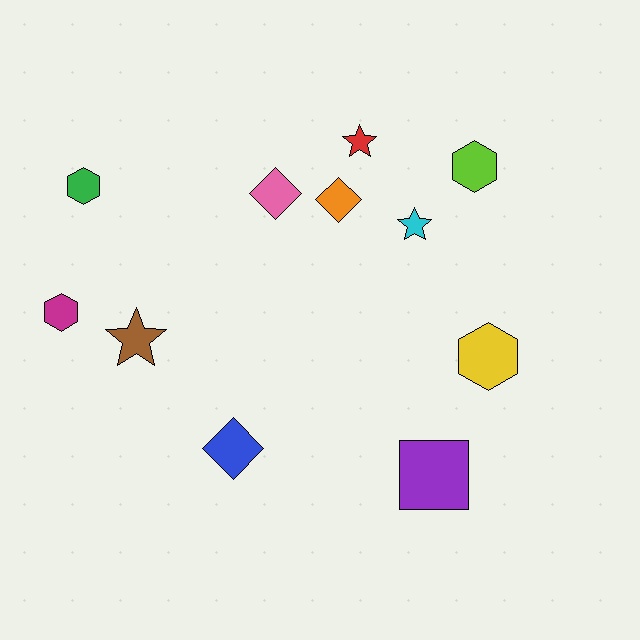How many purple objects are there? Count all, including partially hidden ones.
There is 1 purple object.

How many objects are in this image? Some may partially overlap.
There are 11 objects.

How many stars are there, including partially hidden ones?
There are 3 stars.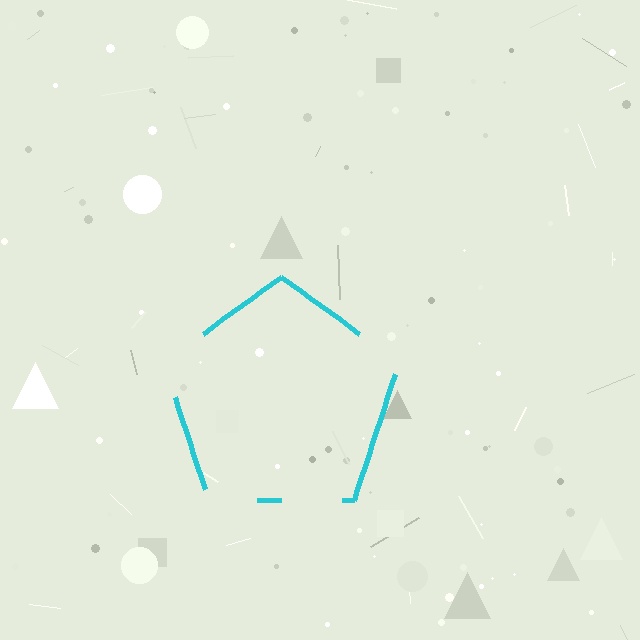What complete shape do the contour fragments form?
The contour fragments form a pentagon.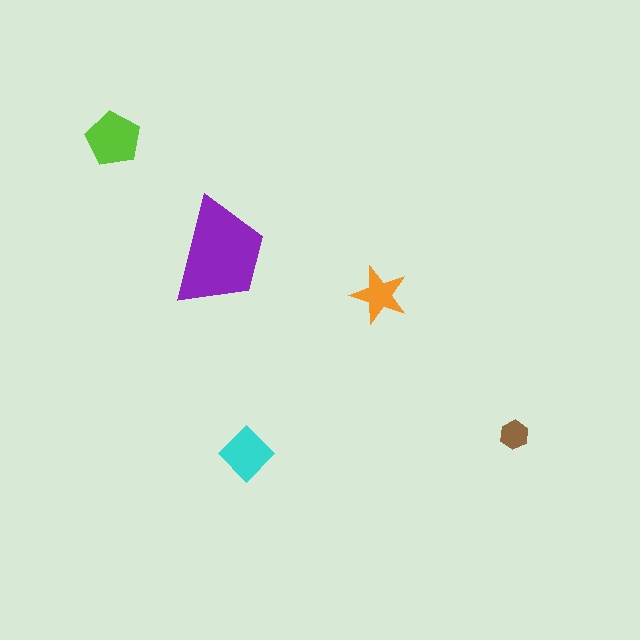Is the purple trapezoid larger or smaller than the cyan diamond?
Larger.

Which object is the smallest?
The brown hexagon.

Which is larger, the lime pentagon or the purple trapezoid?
The purple trapezoid.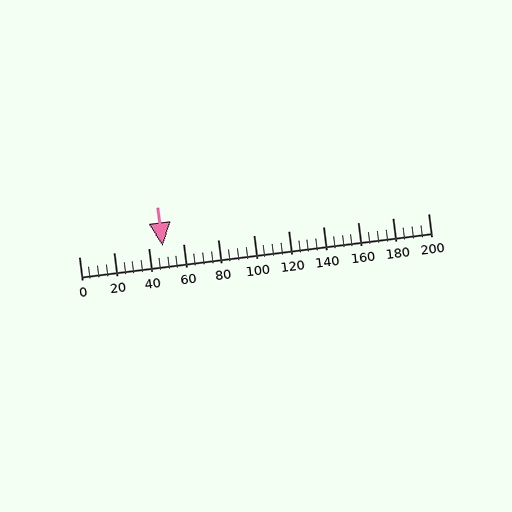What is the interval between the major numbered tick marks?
The major tick marks are spaced 20 units apart.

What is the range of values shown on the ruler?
The ruler shows values from 0 to 200.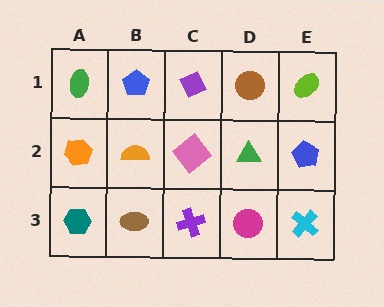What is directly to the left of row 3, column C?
A brown ellipse.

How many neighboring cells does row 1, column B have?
3.